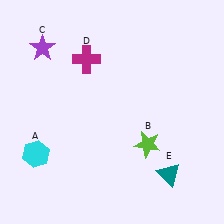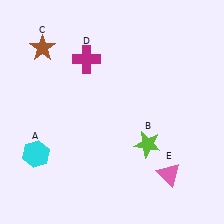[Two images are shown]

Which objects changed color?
C changed from purple to brown. E changed from teal to pink.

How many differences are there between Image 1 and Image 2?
There are 2 differences between the two images.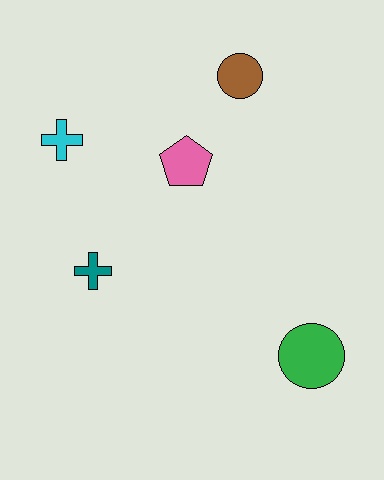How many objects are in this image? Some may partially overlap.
There are 5 objects.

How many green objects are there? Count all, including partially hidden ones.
There is 1 green object.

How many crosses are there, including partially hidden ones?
There are 2 crosses.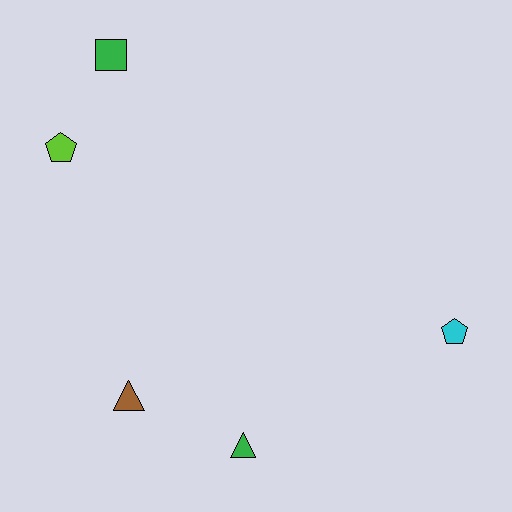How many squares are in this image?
There is 1 square.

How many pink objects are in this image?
There are no pink objects.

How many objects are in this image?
There are 5 objects.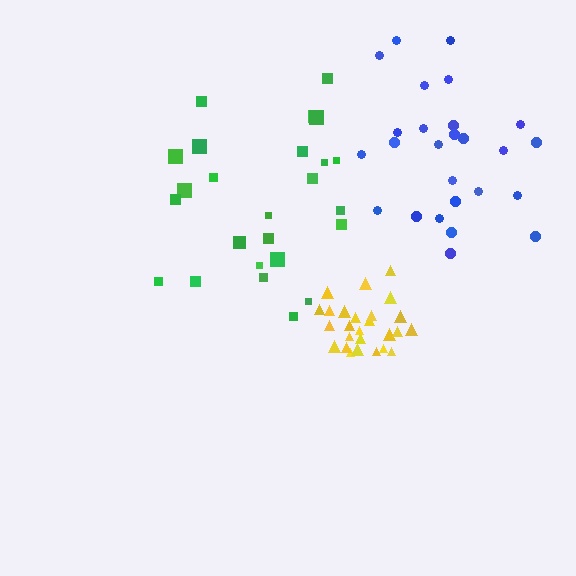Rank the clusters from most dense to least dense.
yellow, blue, green.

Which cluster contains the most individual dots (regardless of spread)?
Yellow (26).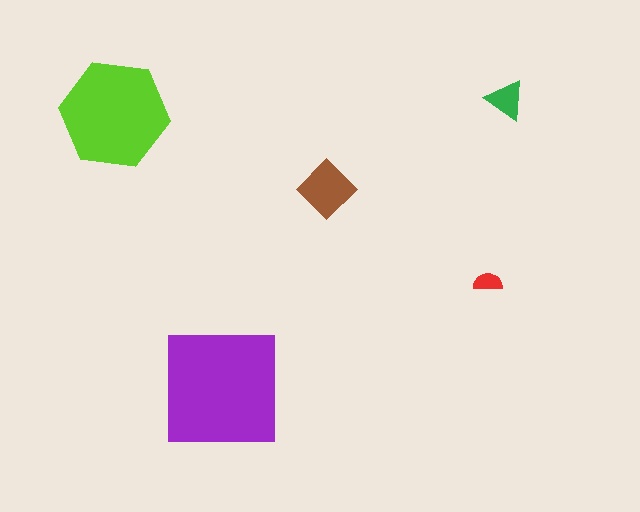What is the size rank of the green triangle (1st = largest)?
4th.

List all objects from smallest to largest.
The red semicircle, the green triangle, the brown diamond, the lime hexagon, the purple square.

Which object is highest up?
The green triangle is topmost.